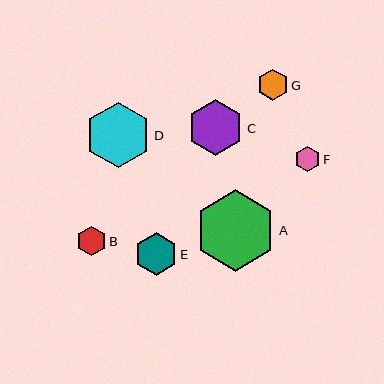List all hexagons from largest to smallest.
From largest to smallest: A, D, C, E, G, B, F.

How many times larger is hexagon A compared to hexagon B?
Hexagon A is approximately 2.8 times the size of hexagon B.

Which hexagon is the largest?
Hexagon A is the largest with a size of approximately 81 pixels.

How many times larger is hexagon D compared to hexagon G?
Hexagon D is approximately 2.1 times the size of hexagon G.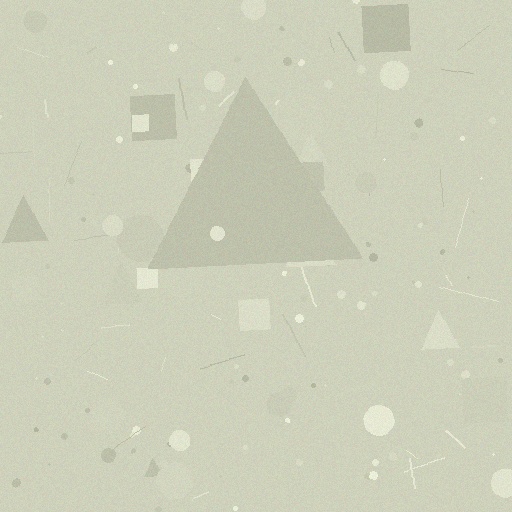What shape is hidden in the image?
A triangle is hidden in the image.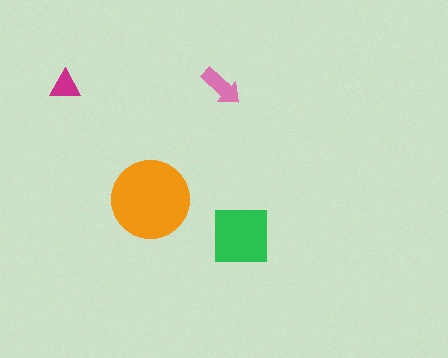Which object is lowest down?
The green square is bottommost.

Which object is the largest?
The orange circle.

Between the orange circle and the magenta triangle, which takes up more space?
The orange circle.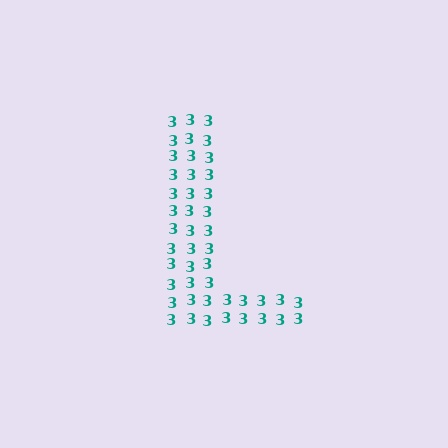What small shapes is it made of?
It is made of small digit 3's.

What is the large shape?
The large shape is the letter L.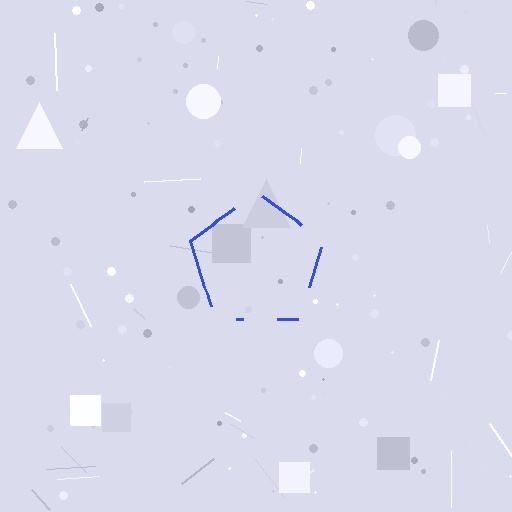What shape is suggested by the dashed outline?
The dashed outline suggests a pentagon.